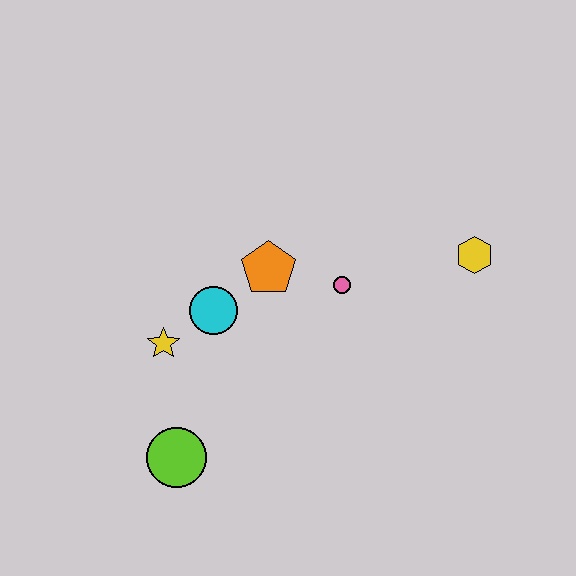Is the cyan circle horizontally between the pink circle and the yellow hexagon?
No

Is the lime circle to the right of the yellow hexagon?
No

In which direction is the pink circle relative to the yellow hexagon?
The pink circle is to the left of the yellow hexagon.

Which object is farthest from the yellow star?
The yellow hexagon is farthest from the yellow star.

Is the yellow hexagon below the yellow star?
No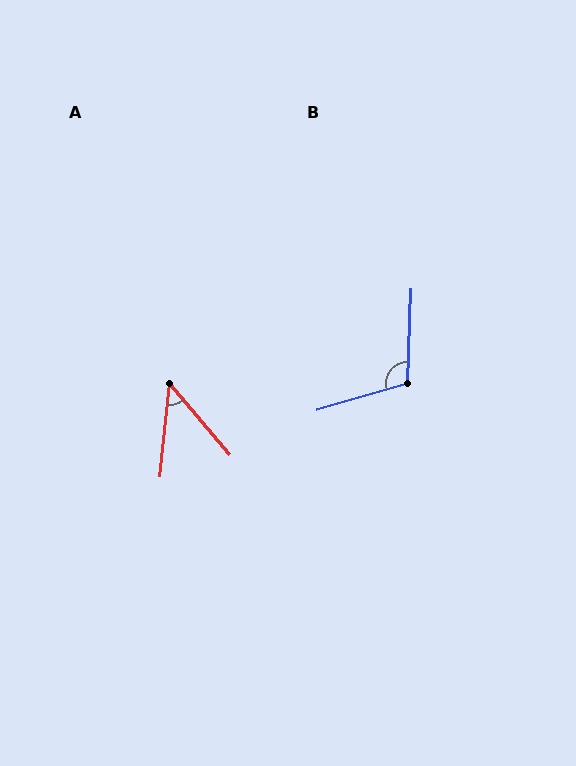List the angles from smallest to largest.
A (46°), B (108°).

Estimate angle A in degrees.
Approximately 46 degrees.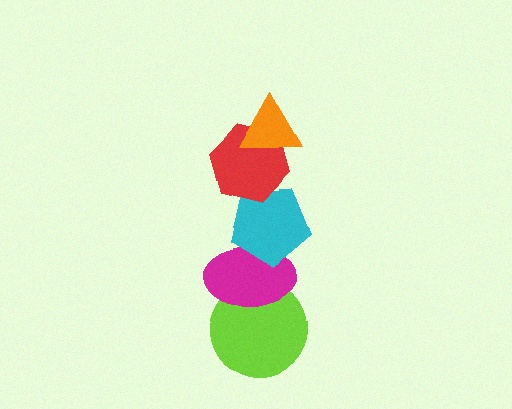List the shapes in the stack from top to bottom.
From top to bottom: the orange triangle, the red hexagon, the cyan pentagon, the magenta ellipse, the lime circle.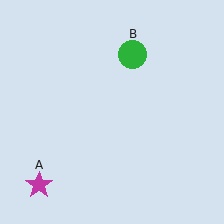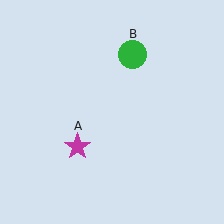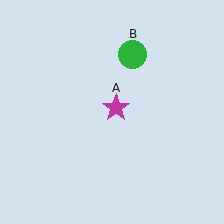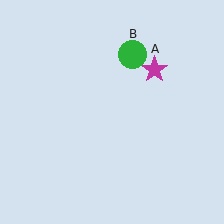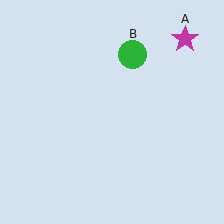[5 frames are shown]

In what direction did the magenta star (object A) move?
The magenta star (object A) moved up and to the right.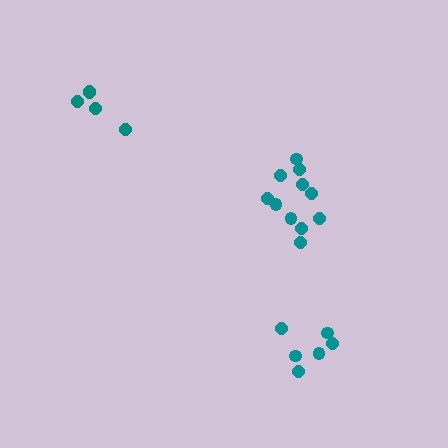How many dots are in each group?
Group 1: 5 dots, Group 2: 6 dots, Group 3: 11 dots (22 total).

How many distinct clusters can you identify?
There are 3 distinct clusters.